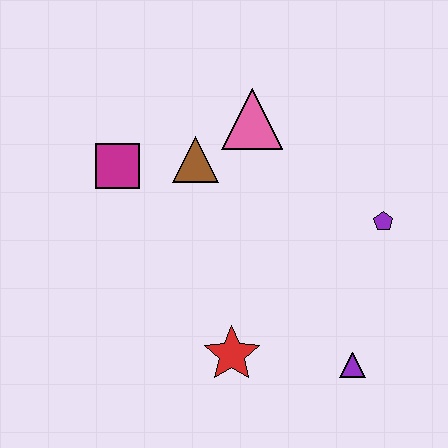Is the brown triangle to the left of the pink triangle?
Yes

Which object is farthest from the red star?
The pink triangle is farthest from the red star.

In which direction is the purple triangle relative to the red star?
The purple triangle is to the right of the red star.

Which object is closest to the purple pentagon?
The purple triangle is closest to the purple pentagon.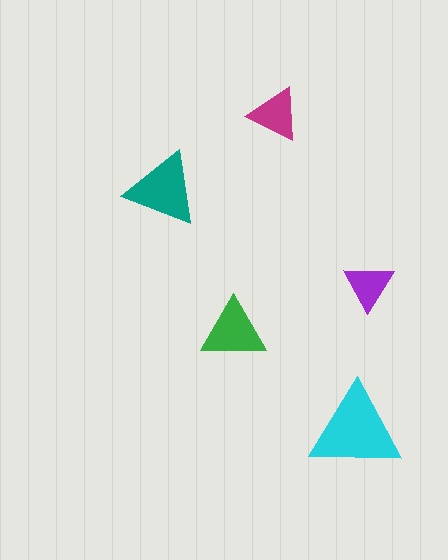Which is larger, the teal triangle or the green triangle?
The teal one.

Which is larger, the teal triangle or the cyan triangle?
The cyan one.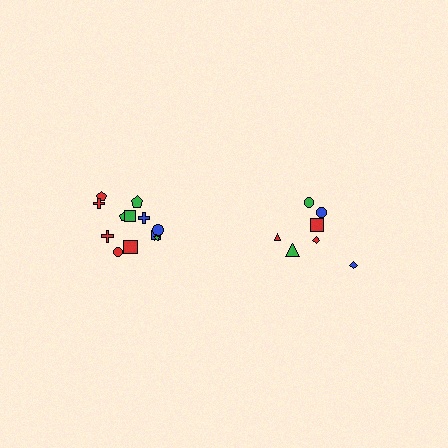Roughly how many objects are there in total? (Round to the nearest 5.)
Roughly 20 objects in total.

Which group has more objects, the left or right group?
The left group.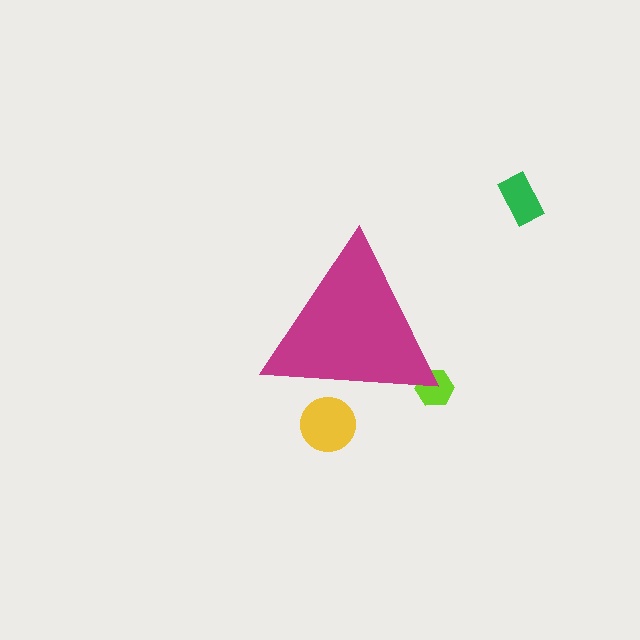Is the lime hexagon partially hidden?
Yes, the lime hexagon is partially hidden behind the magenta triangle.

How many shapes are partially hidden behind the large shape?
2 shapes are partially hidden.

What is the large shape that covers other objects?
A magenta triangle.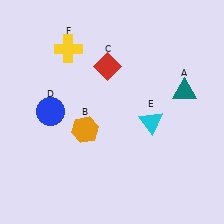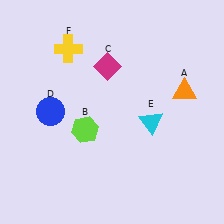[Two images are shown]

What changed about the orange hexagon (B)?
In Image 1, B is orange. In Image 2, it changed to lime.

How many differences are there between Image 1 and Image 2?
There are 3 differences between the two images.